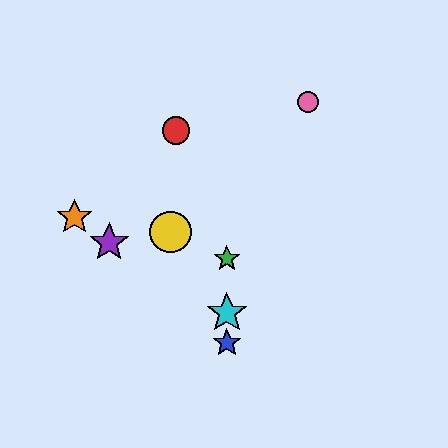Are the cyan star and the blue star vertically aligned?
Yes, both are at x≈227.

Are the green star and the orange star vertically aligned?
No, the green star is at x≈227 and the orange star is at x≈75.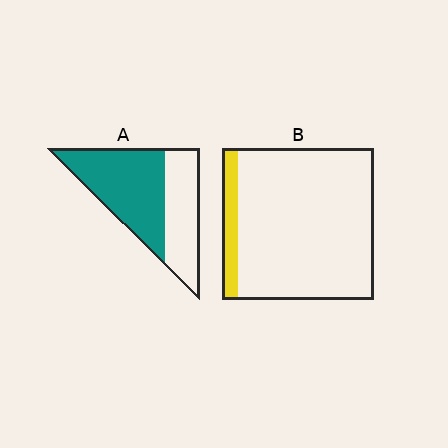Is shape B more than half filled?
No.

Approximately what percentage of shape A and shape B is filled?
A is approximately 60% and B is approximately 10%.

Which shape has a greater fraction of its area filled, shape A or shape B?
Shape A.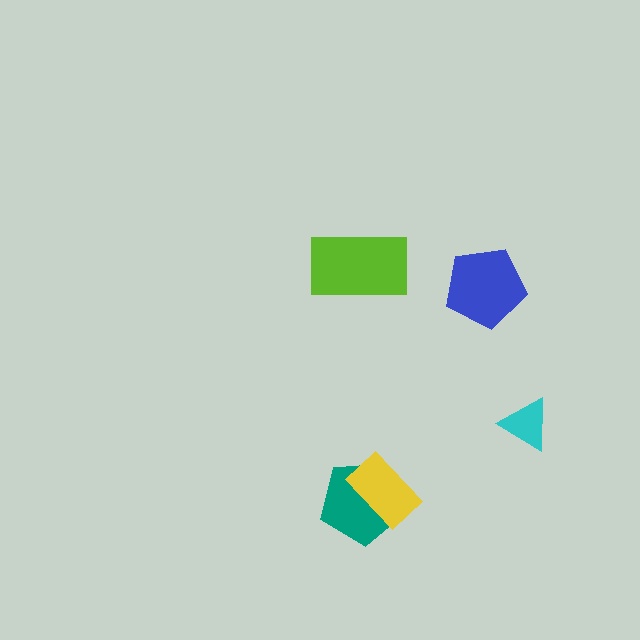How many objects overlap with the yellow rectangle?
1 object overlaps with the yellow rectangle.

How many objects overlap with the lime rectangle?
0 objects overlap with the lime rectangle.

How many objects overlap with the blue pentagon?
0 objects overlap with the blue pentagon.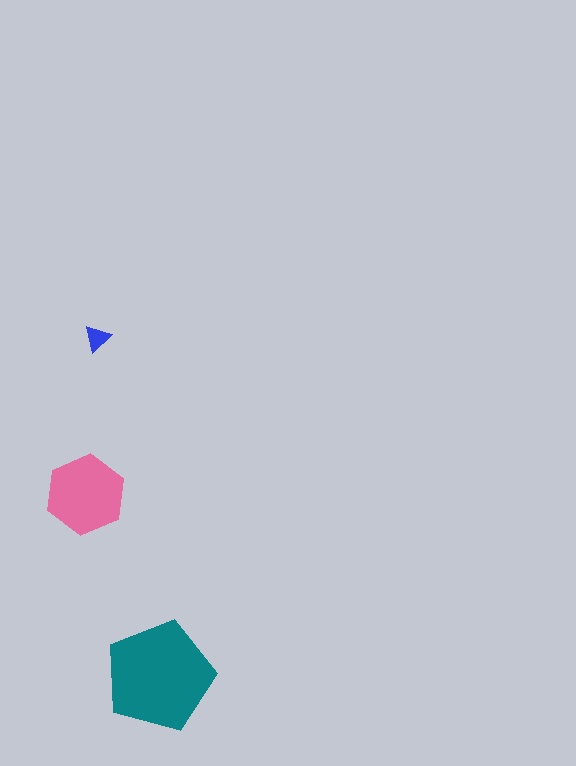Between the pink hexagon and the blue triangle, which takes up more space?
The pink hexagon.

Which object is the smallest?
The blue triangle.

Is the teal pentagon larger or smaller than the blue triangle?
Larger.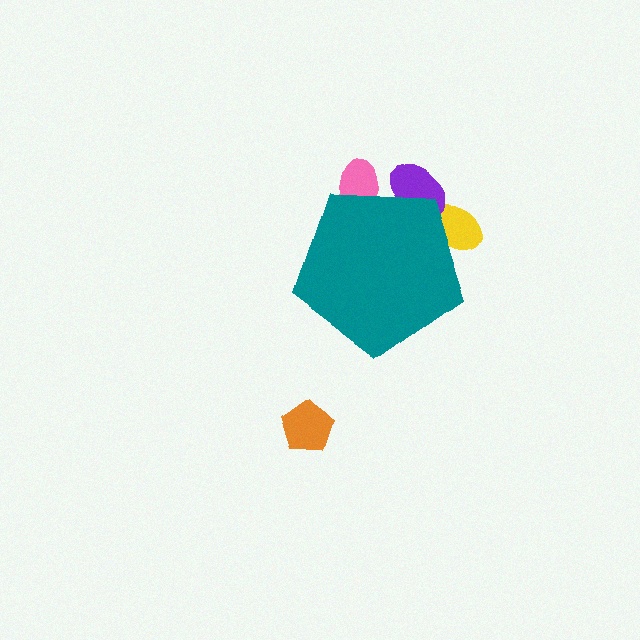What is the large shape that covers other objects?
A teal pentagon.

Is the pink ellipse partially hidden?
Yes, the pink ellipse is partially hidden behind the teal pentagon.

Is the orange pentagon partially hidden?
No, the orange pentagon is fully visible.